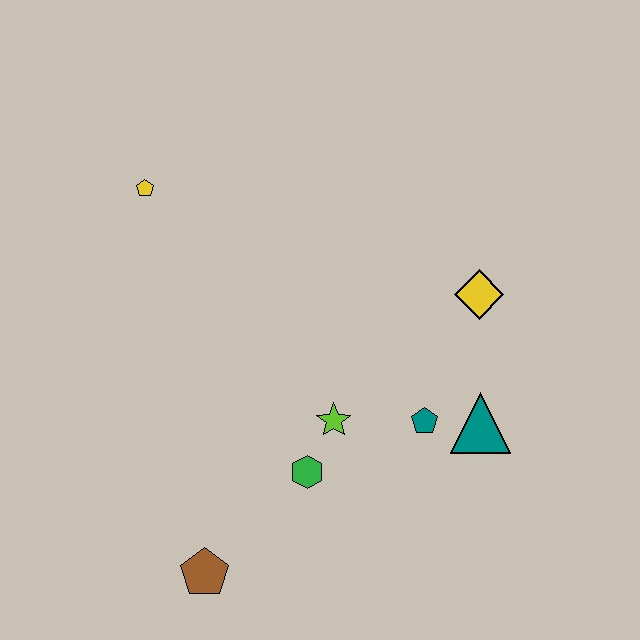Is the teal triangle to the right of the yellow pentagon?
Yes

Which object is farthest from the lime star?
The yellow pentagon is farthest from the lime star.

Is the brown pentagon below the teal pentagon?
Yes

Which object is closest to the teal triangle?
The teal pentagon is closest to the teal triangle.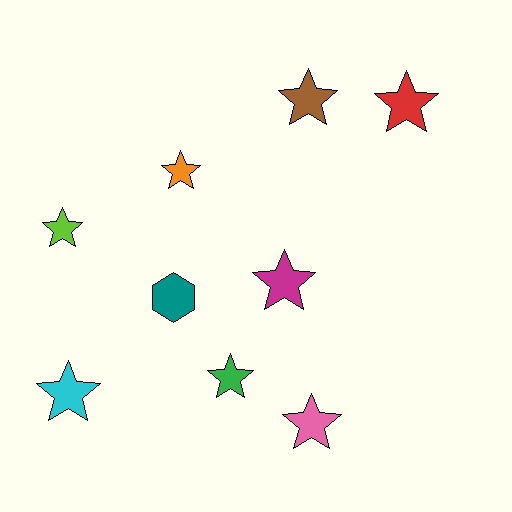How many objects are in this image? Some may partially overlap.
There are 9 objects.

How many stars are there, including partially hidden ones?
There are 8 stars.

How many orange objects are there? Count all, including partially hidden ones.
There is 1 orange object.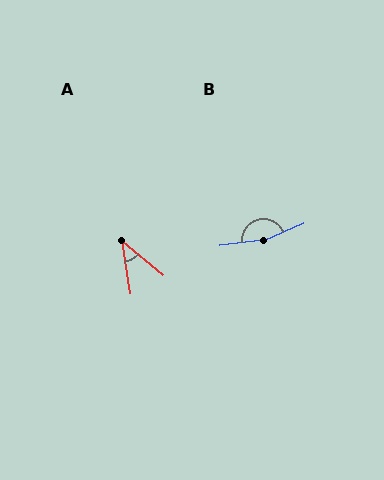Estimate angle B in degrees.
Approximately 165 degrees.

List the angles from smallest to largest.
A (42°), B (165°).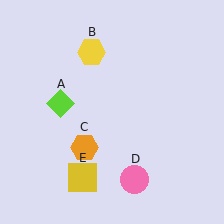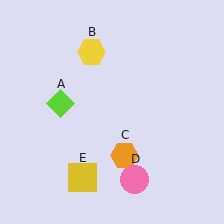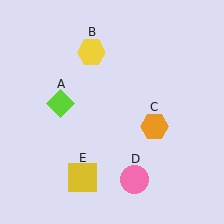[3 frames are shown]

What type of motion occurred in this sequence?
The orange hexagon (object C) rotated counterclockwise around the center of the scene.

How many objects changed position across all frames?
1 object changed position: orange hexagon (object C).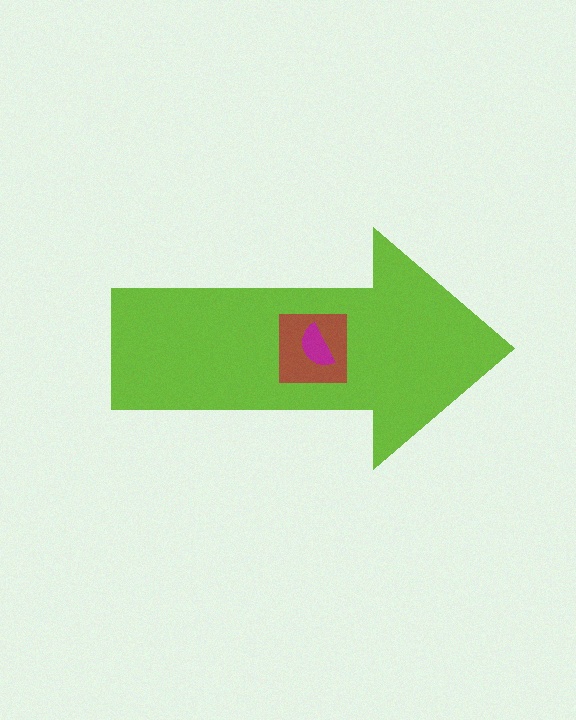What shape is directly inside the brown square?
The magenta semicircle.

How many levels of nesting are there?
3.